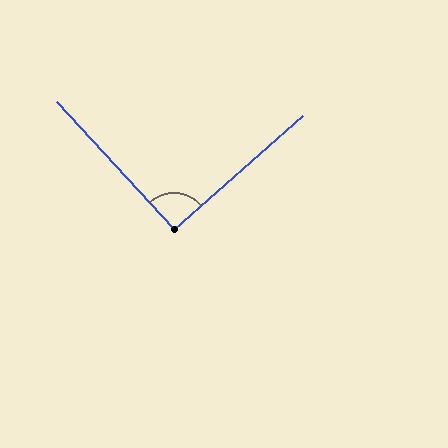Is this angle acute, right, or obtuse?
It is approximately a right angle.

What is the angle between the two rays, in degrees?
Approximately 91 degrees.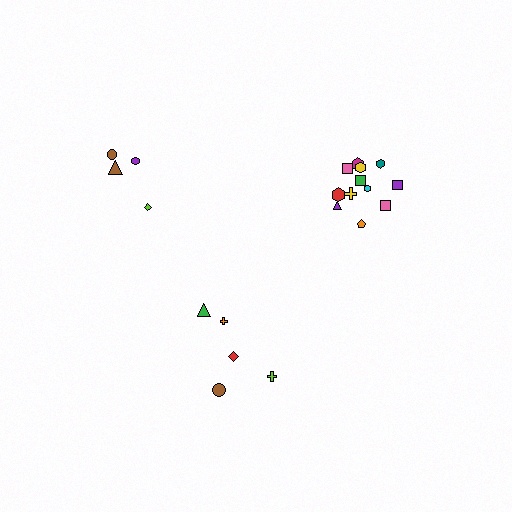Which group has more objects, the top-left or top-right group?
The top-right group.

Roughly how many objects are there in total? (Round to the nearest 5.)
Roughly 20 objects in total.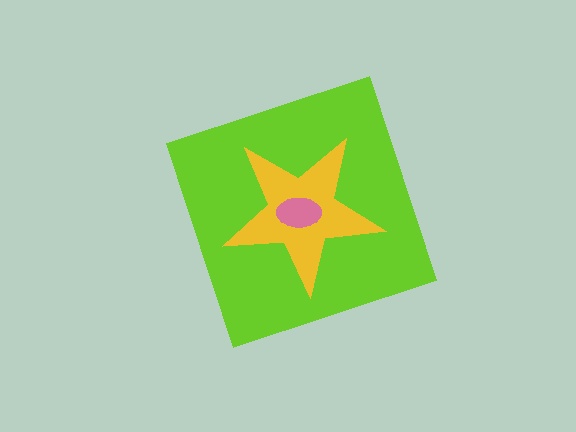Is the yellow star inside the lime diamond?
Yes.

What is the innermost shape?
The pink ellipse.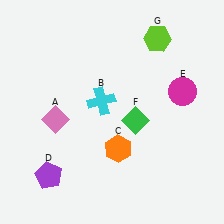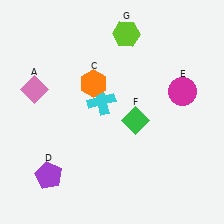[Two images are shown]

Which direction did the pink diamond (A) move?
The pink diamond (A) moved up.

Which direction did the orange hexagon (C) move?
The orange hexagon (C) moved up.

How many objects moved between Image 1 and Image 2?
3 objects moved between the two images.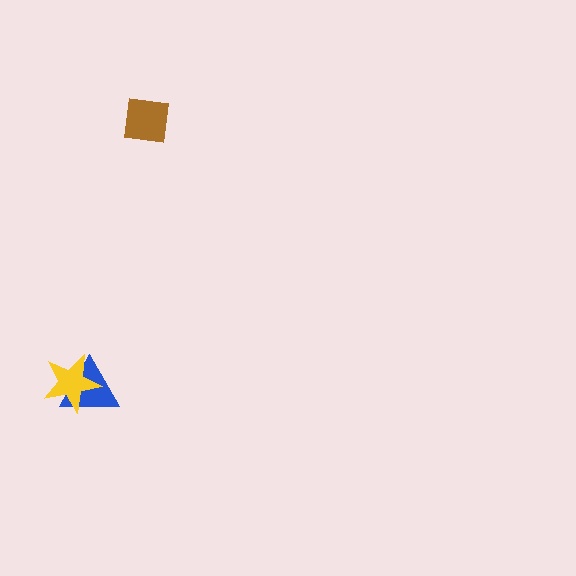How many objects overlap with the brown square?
0 objects overlap with the brown square.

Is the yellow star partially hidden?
No, no other shape covers it.